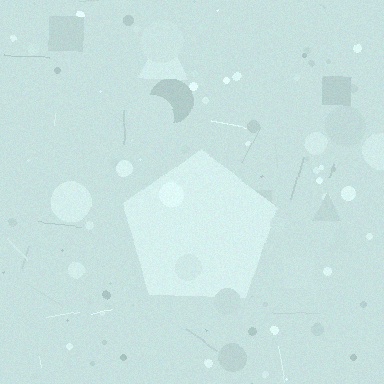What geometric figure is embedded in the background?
A pentagon is embedded in the background.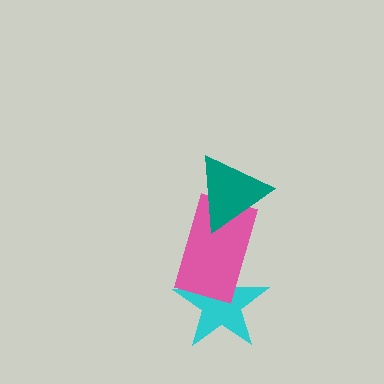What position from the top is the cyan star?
The cyan star is 3rd from the top.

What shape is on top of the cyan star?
The pink rectangle is on top of the cyan star.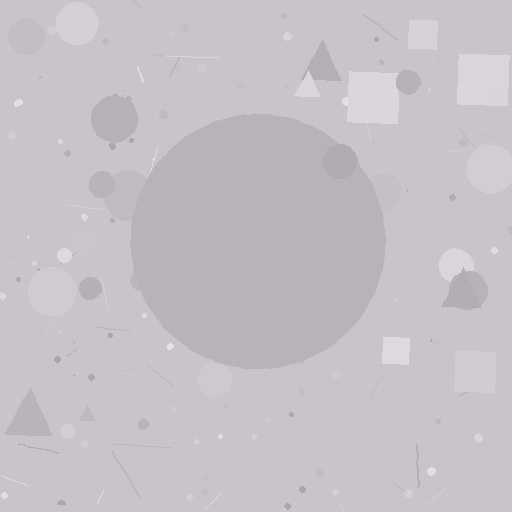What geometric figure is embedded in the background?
A circle is embedded in the background.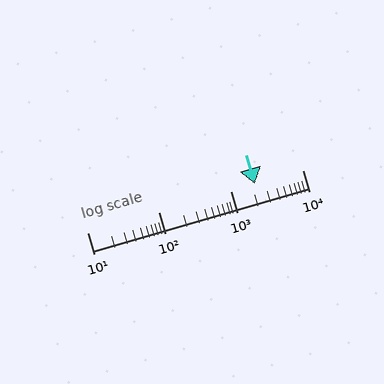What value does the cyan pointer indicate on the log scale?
The pointer indicates approximately 2200.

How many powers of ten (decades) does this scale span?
The scale spans 3 decades, from 10 to 10000.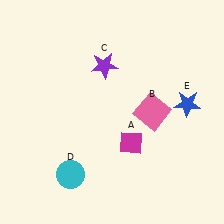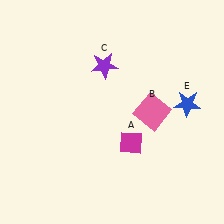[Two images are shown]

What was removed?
The cyan circle (D) was removed in Image 2.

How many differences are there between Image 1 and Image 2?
There is 1 difference between the two images.